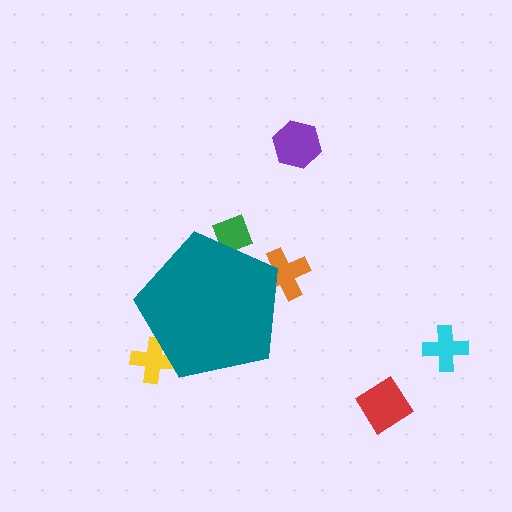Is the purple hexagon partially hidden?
No, the purple hexagon is fully visible.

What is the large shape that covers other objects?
A teal pentagon.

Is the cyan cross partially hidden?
No, the cyan cross is fully visible.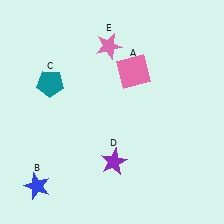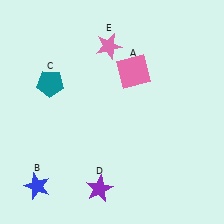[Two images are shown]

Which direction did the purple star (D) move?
The purple star (D) moved down.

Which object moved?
The purple star (D) moved down.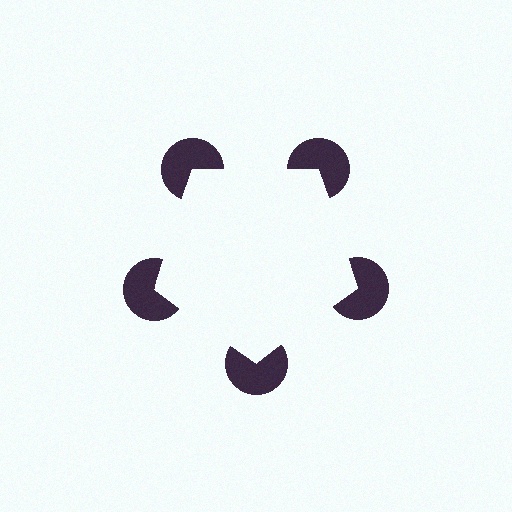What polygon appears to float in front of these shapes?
An illusory pentagon — its edges are inferred from the aligned wedge cuts in the pac-man discs, not physically drawn.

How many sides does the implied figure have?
5 sides.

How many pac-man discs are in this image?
There are 5 — one at each vertex of the illusory pentagon.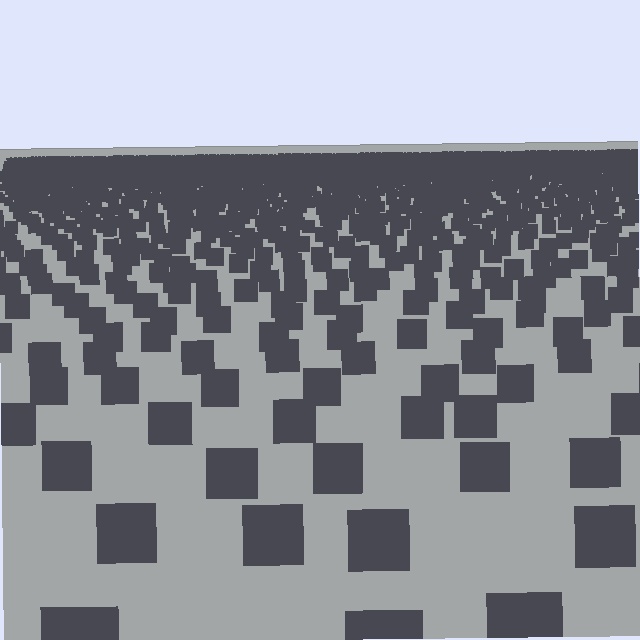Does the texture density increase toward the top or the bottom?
Density increases toward the top.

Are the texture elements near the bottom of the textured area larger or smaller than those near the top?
Larger. Near the bottom, elements are closer to the viewer and appear at a bigger on-screen size.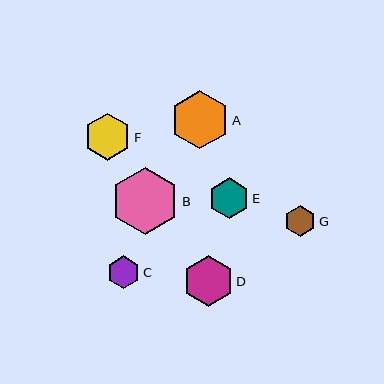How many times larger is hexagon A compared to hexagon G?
Hexagon A is approximately 1.9 times the size of hexagon G.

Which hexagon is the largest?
Hexagon B is the largest with a size of approximately 68 pixels.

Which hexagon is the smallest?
Hexagon G is the smallest with a size of approximately 31 pixels.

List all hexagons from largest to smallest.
From largest to smallest: B, A, D, F, E, C, G.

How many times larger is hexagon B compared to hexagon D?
Hexagon B is approximately 1.3 times the size of hexagon D.